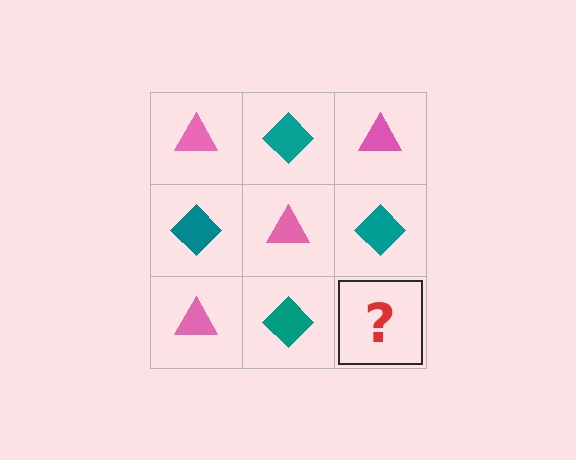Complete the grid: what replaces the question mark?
The question mark should be replaced with a pink triangle.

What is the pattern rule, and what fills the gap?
The rule is that it alternates pink triangle and teal diamond in a checkerboard pattern. The gap should be filled with a pink triangle.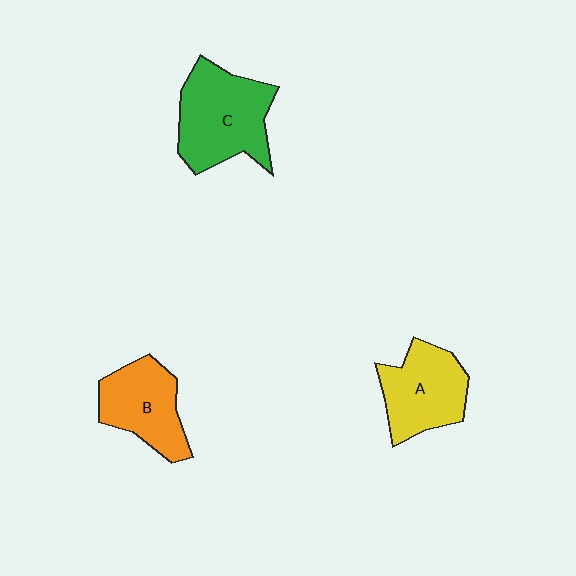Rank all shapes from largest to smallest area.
From largest to smallest: C (green), A (yellow), B (orange).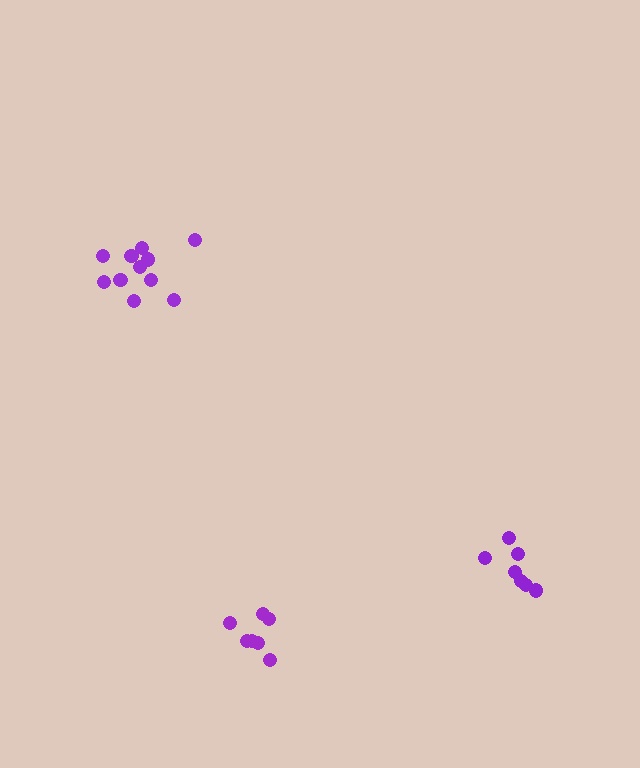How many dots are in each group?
Group 1: 11 dots, Group 2: 7 dots, Group 3: 7 dots (25 total).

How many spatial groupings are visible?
There are 3 spatial groupings.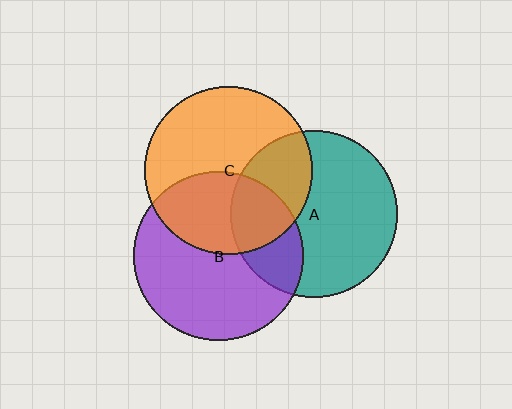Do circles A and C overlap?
Yes.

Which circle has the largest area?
Circle B (purple).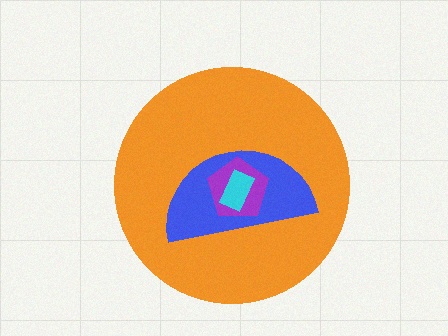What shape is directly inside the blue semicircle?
The purple pentagon.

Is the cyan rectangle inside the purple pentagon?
Yes.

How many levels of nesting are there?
4.